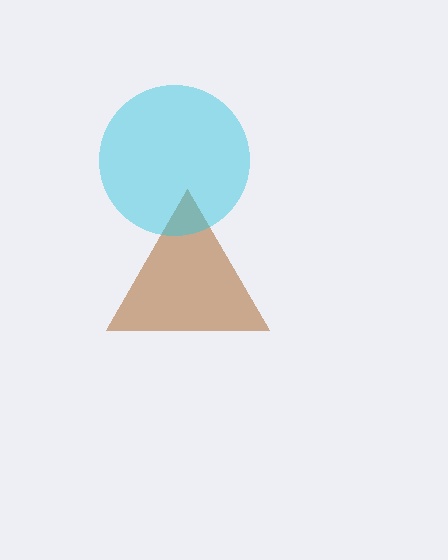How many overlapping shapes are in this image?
There are 2 overlapping shapes in the image.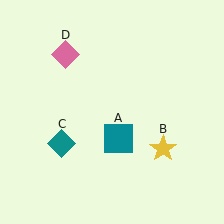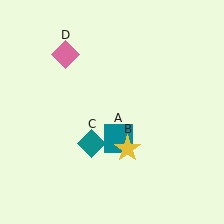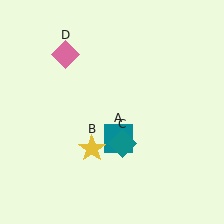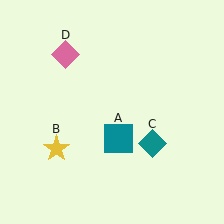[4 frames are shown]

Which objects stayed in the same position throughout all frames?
Teal square (object A) and pink diamond (object D) remained stationary.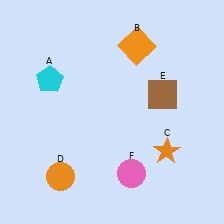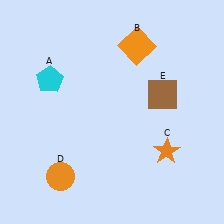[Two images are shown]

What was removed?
The pink circle (F) was removed in Image 2.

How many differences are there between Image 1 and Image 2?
There is 1 difference between the two images.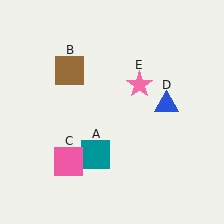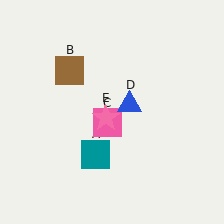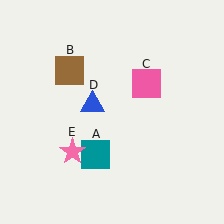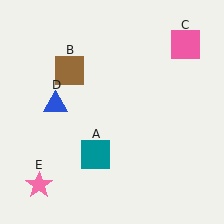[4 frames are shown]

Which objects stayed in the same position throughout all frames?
Teal square (object A) and brown square (object B) remained stationary.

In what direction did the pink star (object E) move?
The pink star (object E) moved down and to the left.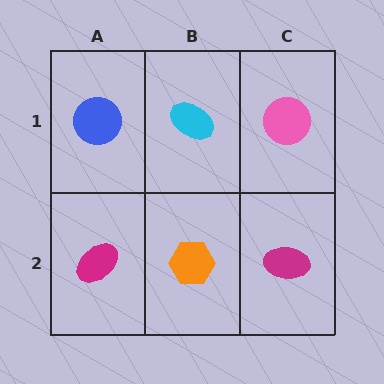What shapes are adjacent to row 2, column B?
A cyan ellipse (row 1, column B), a magenta ellipse (row 2, column A), a magenta ellipse (row 2, column C).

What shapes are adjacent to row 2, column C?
A pink circle (row 1, column C), an orange hexagon (row 2, column B).